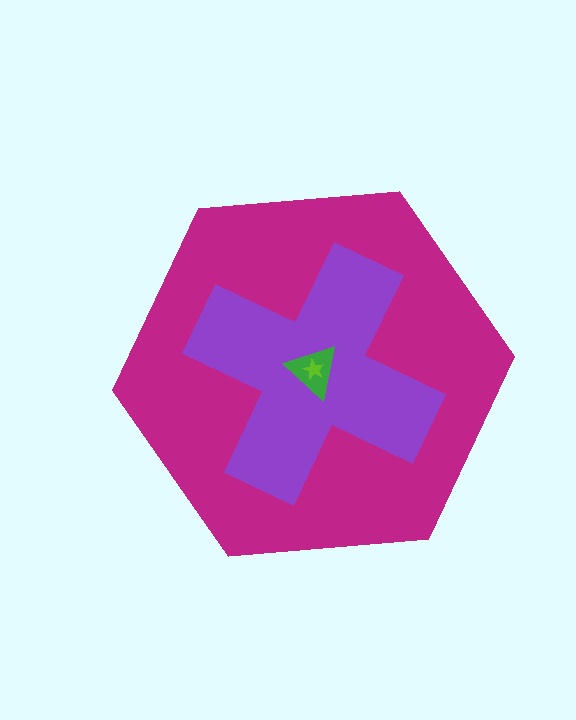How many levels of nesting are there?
4.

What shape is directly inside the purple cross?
The green triangle.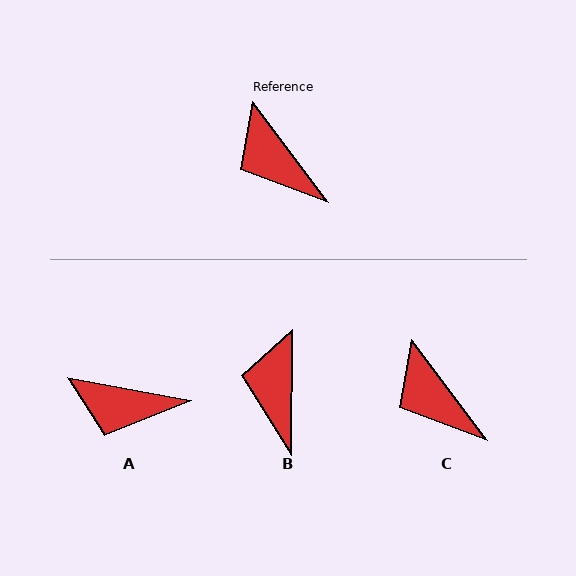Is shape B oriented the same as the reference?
No, it is off by about 37 degrees.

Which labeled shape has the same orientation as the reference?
C.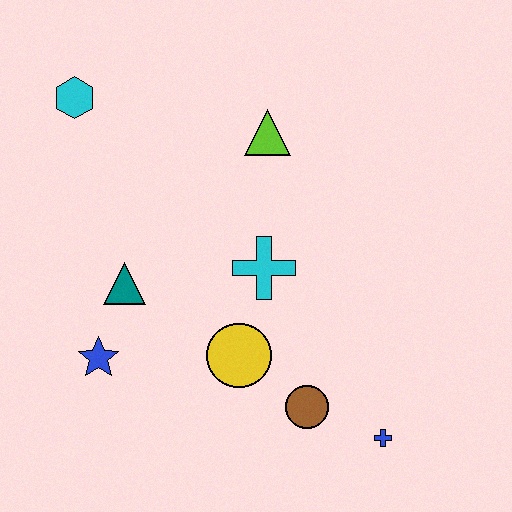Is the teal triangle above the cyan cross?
No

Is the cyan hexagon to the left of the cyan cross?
Yes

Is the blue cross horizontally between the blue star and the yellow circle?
No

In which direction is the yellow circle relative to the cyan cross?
The yellow circle is below the cyan cross.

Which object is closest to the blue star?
The teal triangle is closest to the blue star.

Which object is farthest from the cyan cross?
The cyan hexagon is farthest from the cyan cross.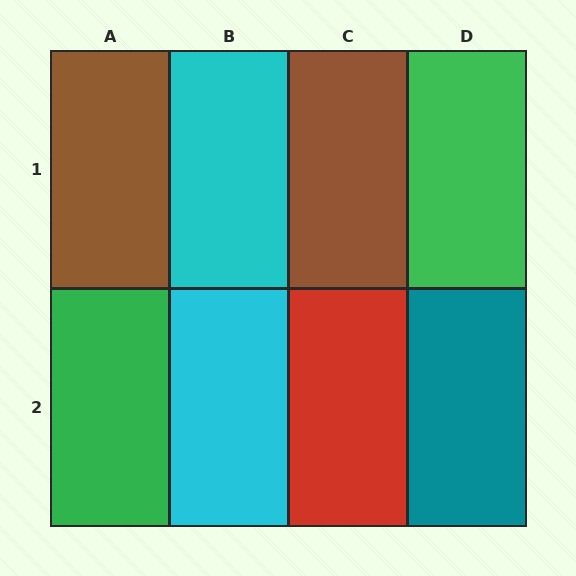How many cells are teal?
1 cell is teal.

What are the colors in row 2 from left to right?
Green, cyan, red, teal.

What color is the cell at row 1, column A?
Brown.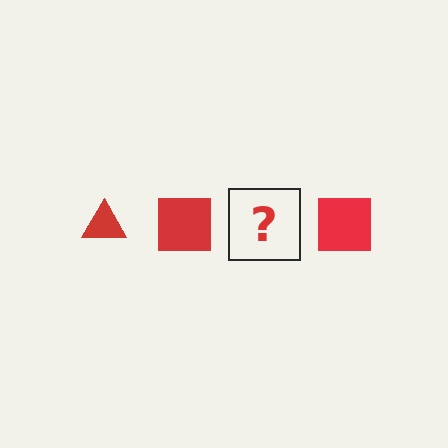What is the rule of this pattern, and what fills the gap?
The rule is that the pattern cycles through triangle, square shapes in red. The gap should be filled with a red triangle.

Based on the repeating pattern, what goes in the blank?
The blank should be a red triangle.